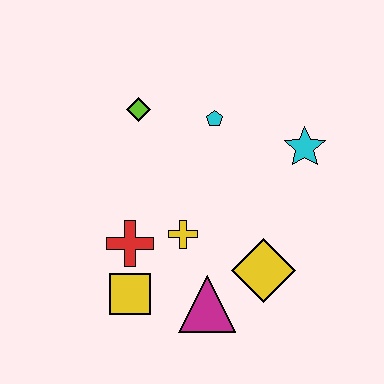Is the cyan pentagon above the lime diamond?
No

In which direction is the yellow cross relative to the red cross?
The yellow cross is to the right of the red cross.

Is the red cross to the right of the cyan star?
No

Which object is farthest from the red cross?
The cyan star is farthest from the red cross.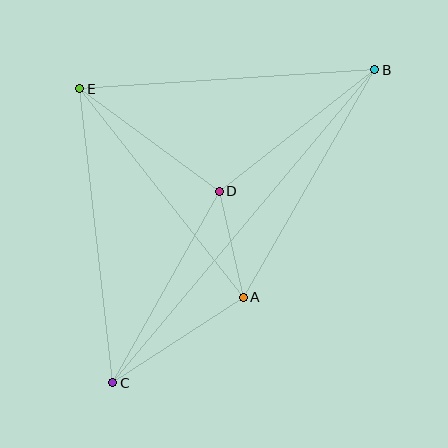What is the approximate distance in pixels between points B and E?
The distance between B and E is approximately 295 pixels.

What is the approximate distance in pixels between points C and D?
The distance between C and D is approximately 219 pixels.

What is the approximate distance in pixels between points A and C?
The distance between A and C is approximately 156 pixels.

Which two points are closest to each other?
Points A and D are closest to each other.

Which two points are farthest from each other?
Points B and C are farthest from each other.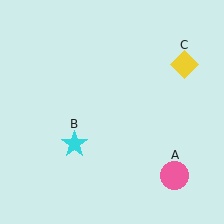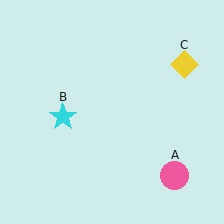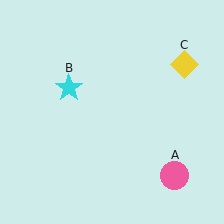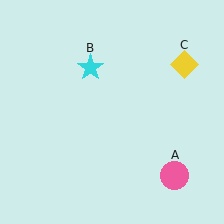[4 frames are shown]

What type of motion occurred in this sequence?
The cyan star (object B) rotated clockwise around the center of the scene.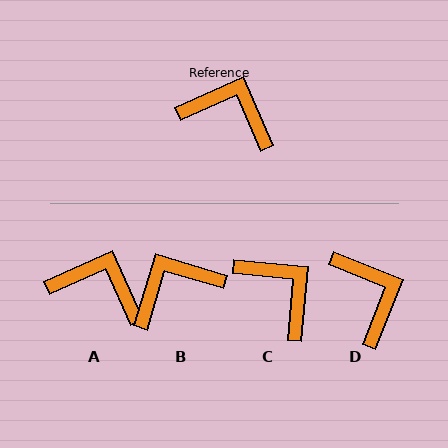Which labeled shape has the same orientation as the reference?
A.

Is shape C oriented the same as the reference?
No, it is off by about 29 degrees.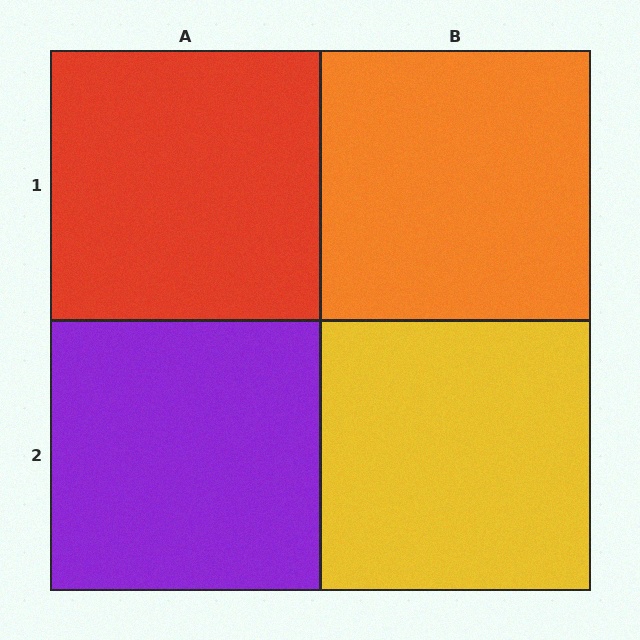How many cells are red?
1 cell is red.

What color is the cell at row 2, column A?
Purple.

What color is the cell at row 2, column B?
Yellow.